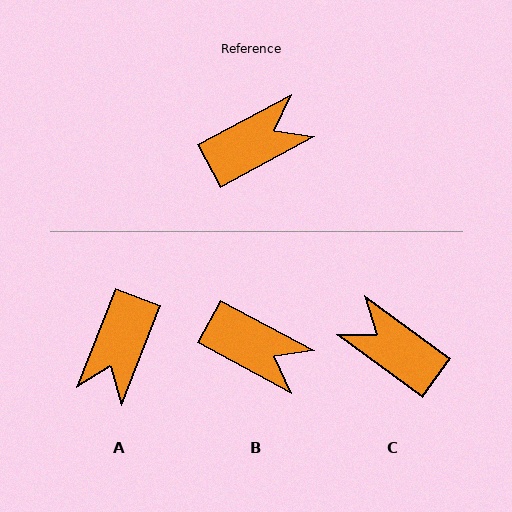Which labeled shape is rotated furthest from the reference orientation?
A, about 140 degrees away.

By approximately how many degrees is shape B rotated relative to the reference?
Approximately 57 degrees clockwise.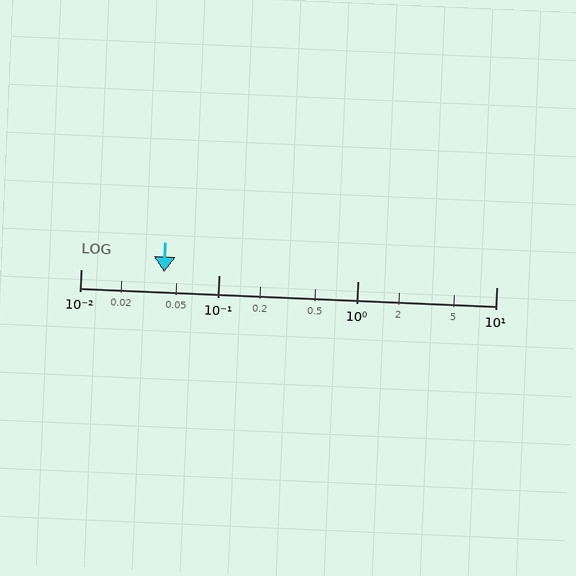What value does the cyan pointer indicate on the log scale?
The pointer indicates approximately 0.04.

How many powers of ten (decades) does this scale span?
The scale spans 3 decades, from 0.01 to 10.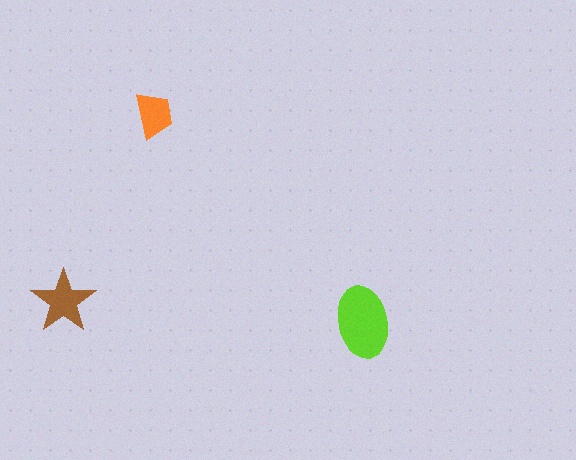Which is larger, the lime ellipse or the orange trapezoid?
The lime ellipse.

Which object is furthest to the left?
The brown star is leftmost.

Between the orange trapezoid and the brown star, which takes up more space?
The brown star.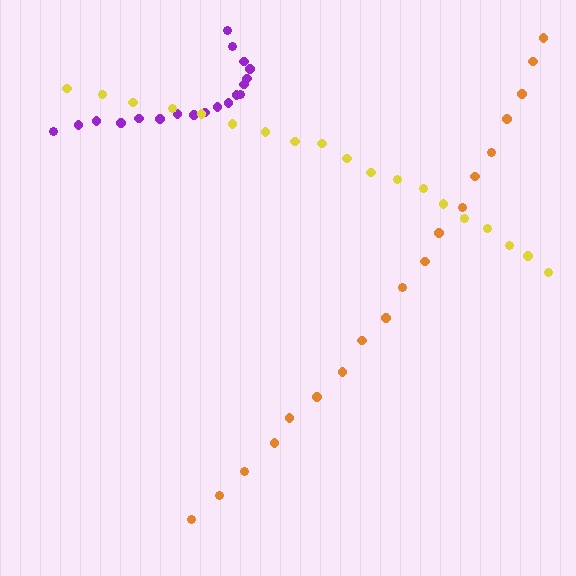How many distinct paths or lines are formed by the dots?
There are 3 distinct paths.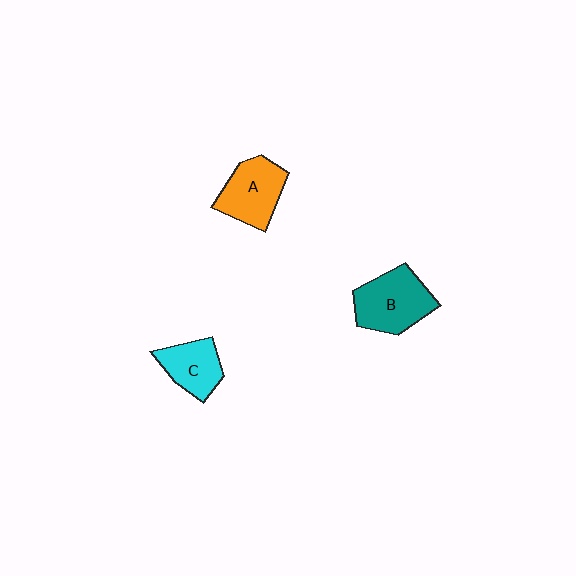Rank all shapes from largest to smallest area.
From largest to smallest: B (teal), A (orange), C (cyan).